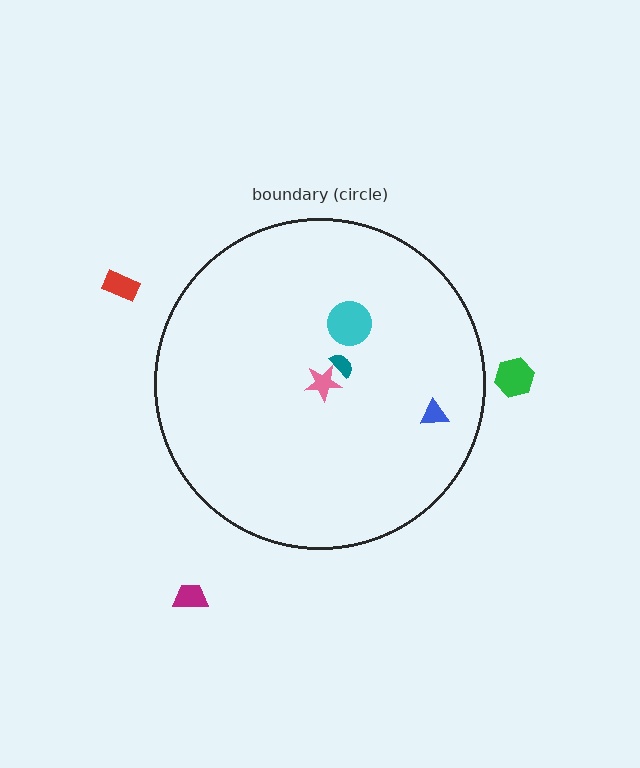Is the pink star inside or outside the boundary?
Inside.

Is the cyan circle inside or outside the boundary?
Inside.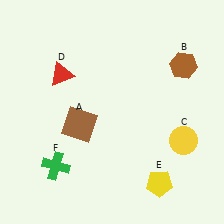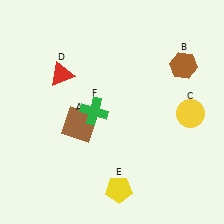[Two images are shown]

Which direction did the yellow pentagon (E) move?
The yellow pentagon (E) moved left.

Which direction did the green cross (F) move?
The green cross (F) moved up.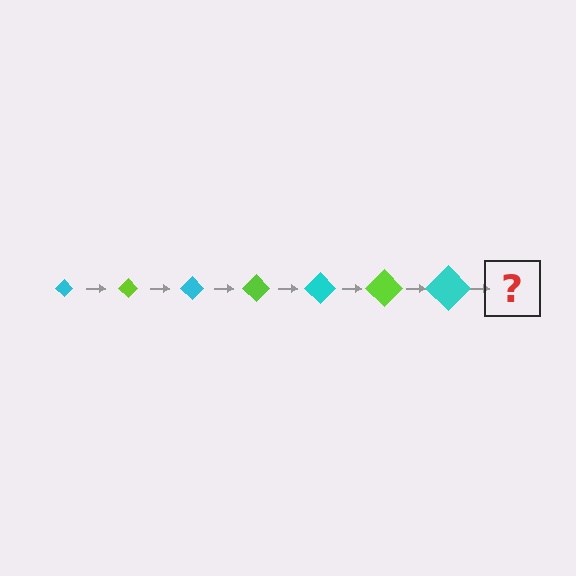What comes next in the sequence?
The next element should be a lime diamond, larger than the previous one.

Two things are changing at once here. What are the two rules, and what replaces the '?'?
The two rules are that the diamond grows larger each step and the color cycles through cyan and lime. The '?' should be a lime diamond, larger than the previous one.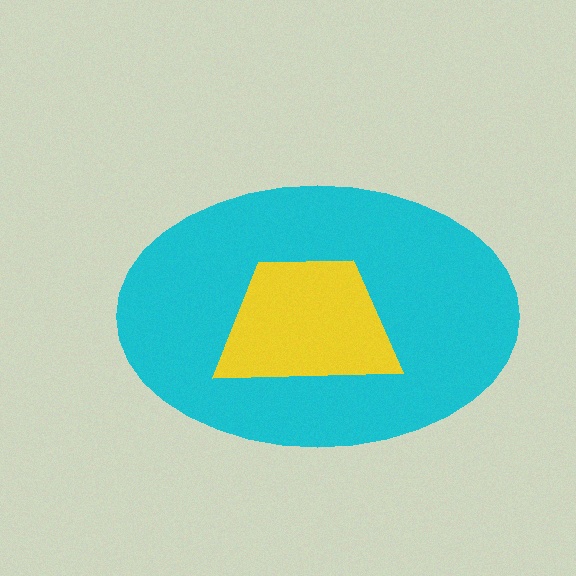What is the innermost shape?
The yellow trapezoid.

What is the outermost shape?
The cyan ellipse.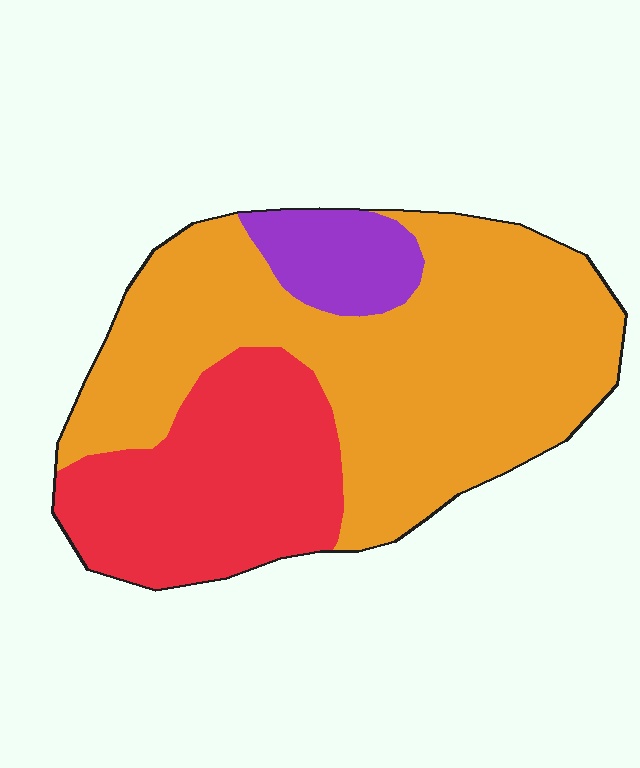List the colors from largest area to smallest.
From largest to smallest: orange, red, purple.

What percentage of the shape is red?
Red covers about 30% of the shape.